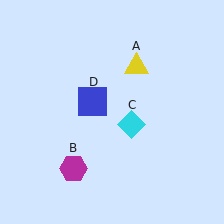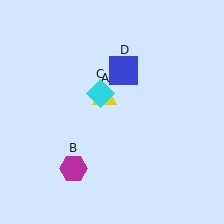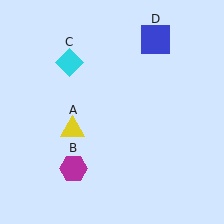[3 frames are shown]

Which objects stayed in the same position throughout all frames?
Magenta hexagon (object B) remained stationary.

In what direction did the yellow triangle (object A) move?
The yellow triangle (object A) moved down and to the left.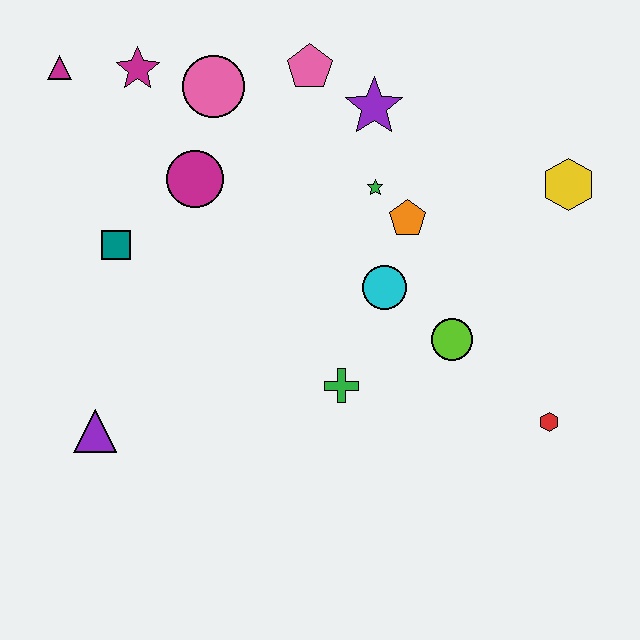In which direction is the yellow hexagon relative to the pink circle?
The yellow hexagon is to the right of the pink circle.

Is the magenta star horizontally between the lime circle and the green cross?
No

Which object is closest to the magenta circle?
The pink circle is closest to the magenta circle.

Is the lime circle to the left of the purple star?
No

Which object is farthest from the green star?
The purple triangle is farthest from the green star.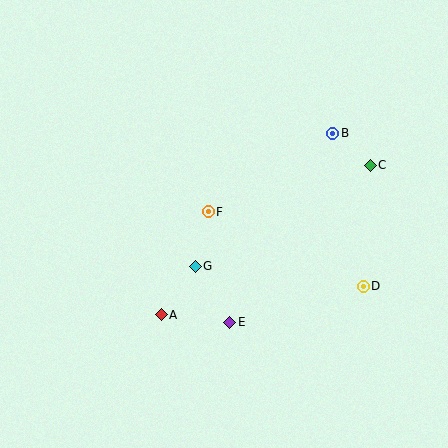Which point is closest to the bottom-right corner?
Point D is closest to the bottom-right corner.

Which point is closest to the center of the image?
Point F at (208, 212) is closest to the center.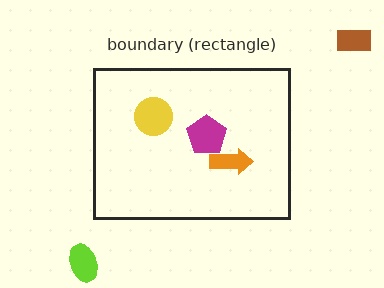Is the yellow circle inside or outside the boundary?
Inside.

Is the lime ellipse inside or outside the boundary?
Outside.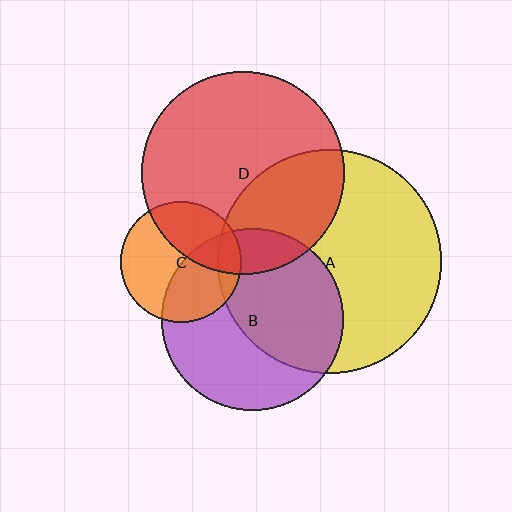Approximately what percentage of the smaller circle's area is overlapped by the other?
Approximately 35%.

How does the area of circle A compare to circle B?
Approximately 1.5 times.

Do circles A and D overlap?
Yes.